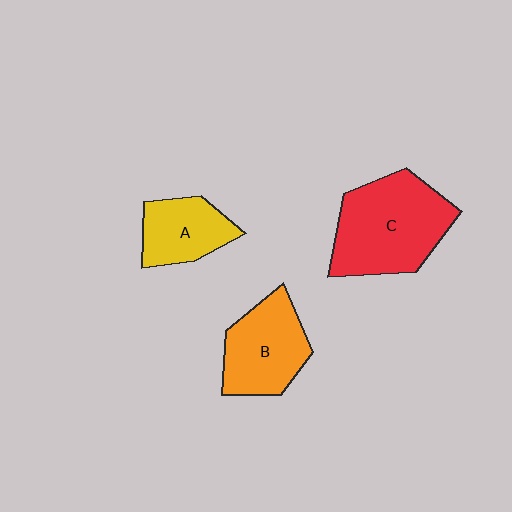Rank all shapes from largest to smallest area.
From largest to smallest: C (red), B (orange), A (yellow).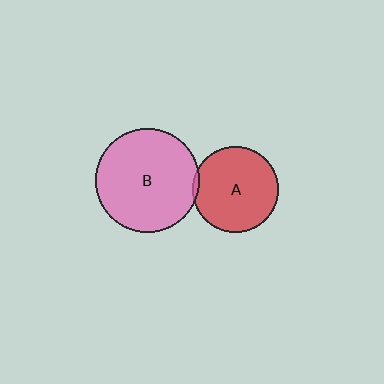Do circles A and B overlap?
Yes.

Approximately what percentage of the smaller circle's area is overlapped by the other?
Approximately 5%.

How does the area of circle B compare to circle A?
Approximately 1.5 times.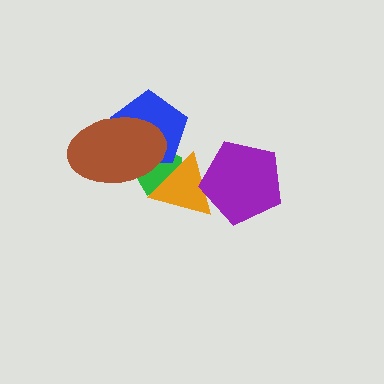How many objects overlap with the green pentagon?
3 objects overlap with the green pentagon.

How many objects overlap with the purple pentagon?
1 object overlaps with the purple pentagon.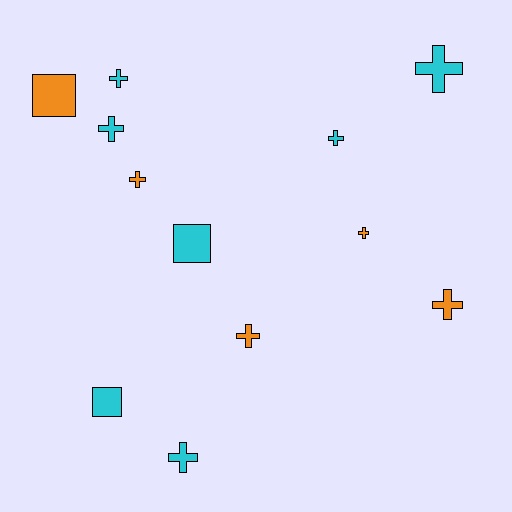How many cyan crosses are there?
There are 5 cyan crosses.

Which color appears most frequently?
Cyan, with 7 objects.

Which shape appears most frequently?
Cross, with 9 objects.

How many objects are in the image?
There are 12 objects.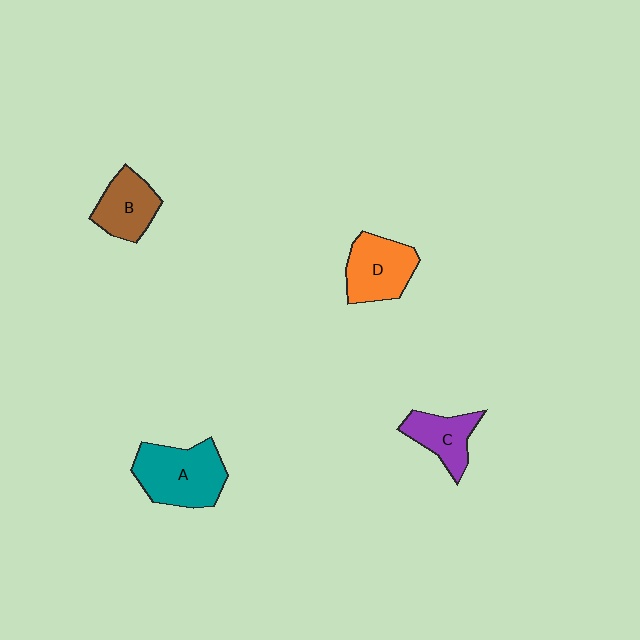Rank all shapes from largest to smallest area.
From largest to smallest: A (teal), D (orange), B (brown), C (purple).